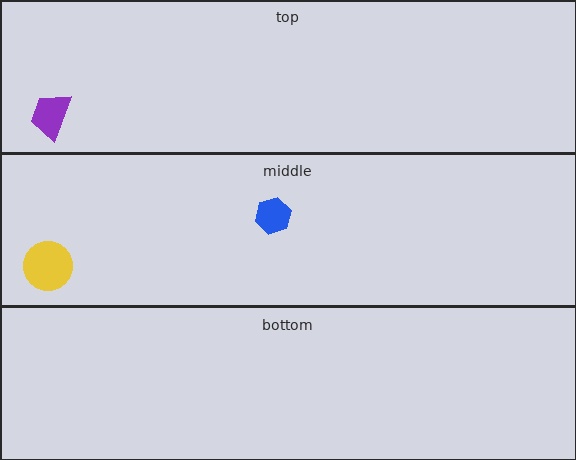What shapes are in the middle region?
The blue hexagon, the yellow circle.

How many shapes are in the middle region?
2.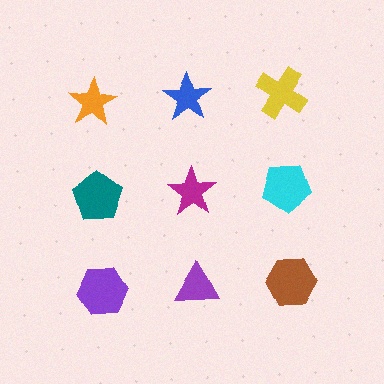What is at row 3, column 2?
A purple triangle.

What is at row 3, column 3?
A brown hexagon.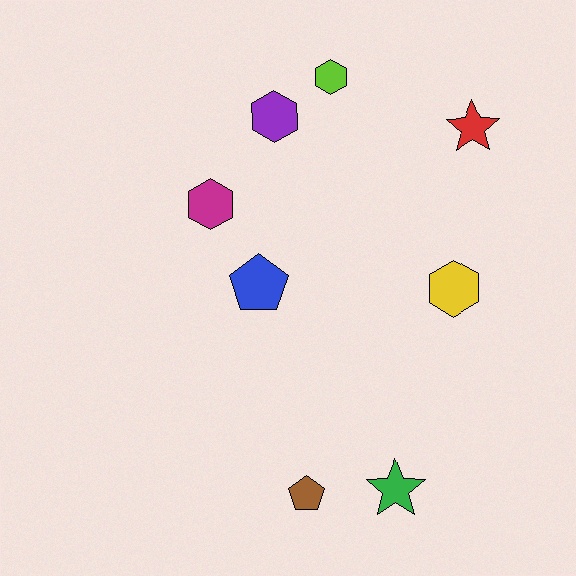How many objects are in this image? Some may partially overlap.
There are 8 objects.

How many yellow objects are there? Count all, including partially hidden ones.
There is 1 yellow object.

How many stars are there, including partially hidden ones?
There are 2 stars.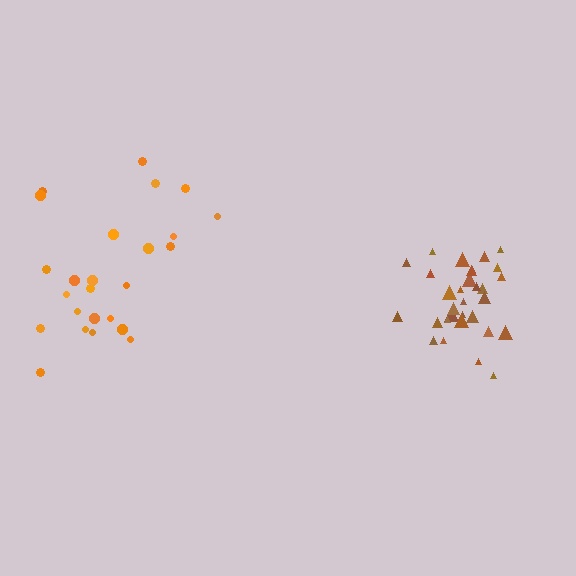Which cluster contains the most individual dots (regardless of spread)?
Brown (32).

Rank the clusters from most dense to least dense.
brown, orange.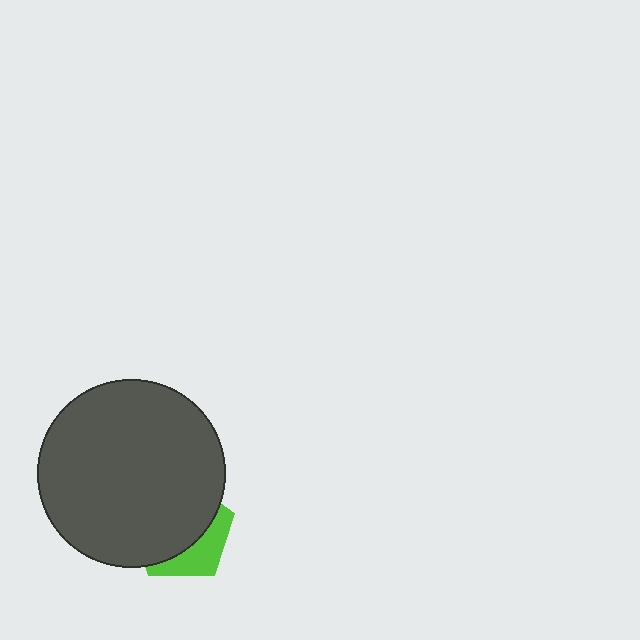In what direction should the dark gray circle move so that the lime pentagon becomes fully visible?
The dark gray circle should move toward the upper-left. That is the shortest direction to clear the overlap and leave the lime pentagon fully visible.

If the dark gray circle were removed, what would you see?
You would see the complete lime pentagon.